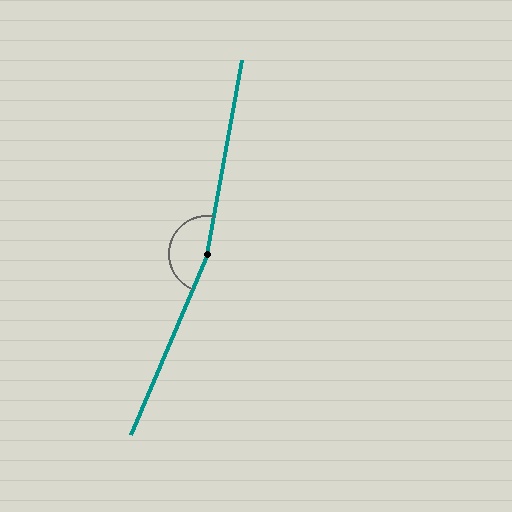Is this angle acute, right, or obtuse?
It is obtuse.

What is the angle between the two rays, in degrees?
Approximately 167 degrees.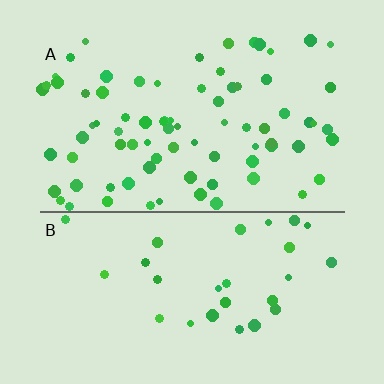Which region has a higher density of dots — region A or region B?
A (the top).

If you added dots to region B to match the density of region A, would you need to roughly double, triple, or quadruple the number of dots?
Approximately triple.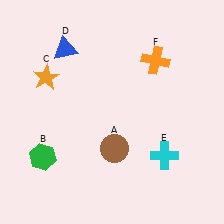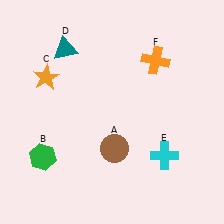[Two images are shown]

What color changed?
The triangle (D) changed from blue in Image 1 to teal in Image 2.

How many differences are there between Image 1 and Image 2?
There is 1 difference between the two images.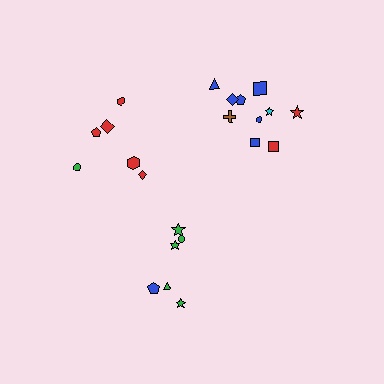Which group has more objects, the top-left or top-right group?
The top-right group.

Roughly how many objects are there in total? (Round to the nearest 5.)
Roughly 20 objects in total.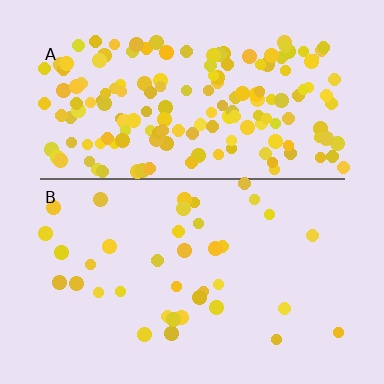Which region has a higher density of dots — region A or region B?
A (the top).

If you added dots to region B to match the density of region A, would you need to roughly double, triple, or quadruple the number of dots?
Approximately quadruple.